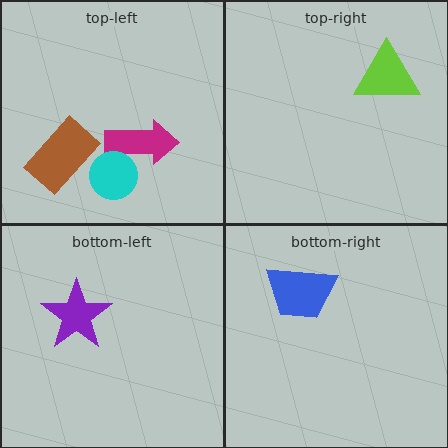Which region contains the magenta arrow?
The top-left region.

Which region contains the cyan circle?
The top-left region.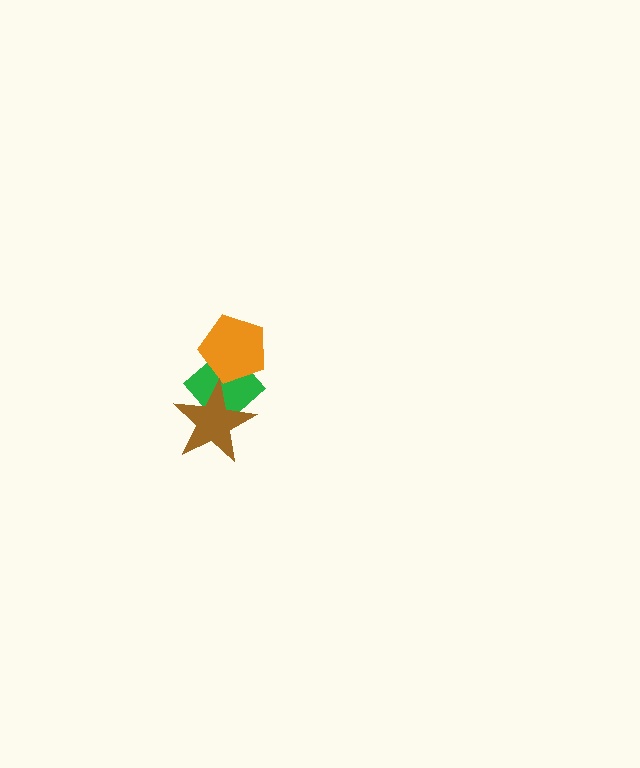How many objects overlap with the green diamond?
2 objects overlap with the green diamond.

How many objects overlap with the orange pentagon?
1 object overlaps with the orange pentagon.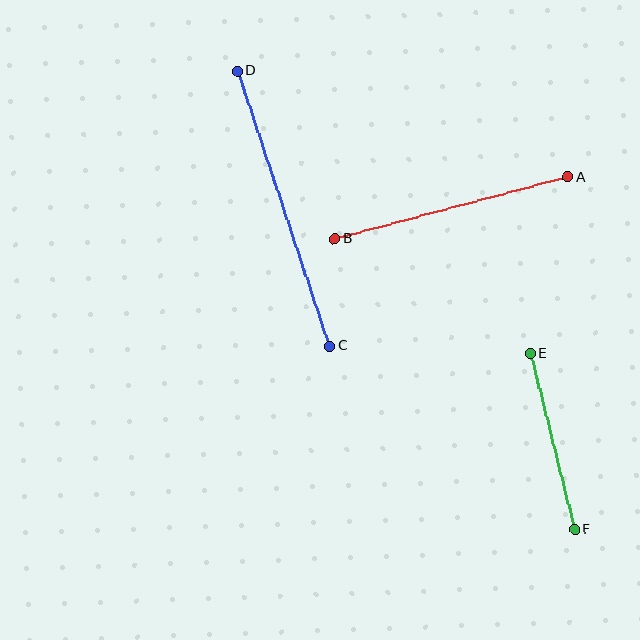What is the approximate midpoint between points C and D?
The midpoint is at approximately (284, 208) pixels.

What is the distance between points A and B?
The distance is approximately 241 pixels.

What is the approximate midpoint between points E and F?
The midpoint is at approximately (553, 441) pixels.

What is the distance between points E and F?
The distance is approximately 182 pixels.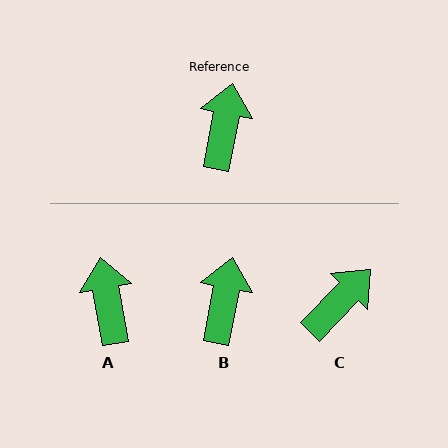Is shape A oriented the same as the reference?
No, it is off by about 21 degrees.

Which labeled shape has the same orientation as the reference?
B.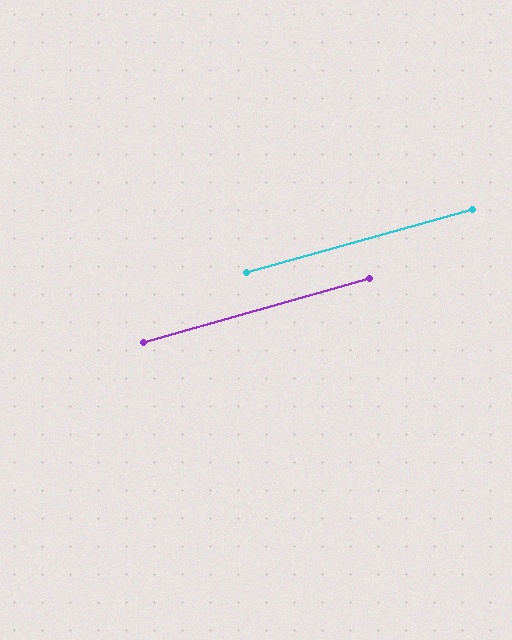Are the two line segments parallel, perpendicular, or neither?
Parallel — their directions differ by only 0.3°.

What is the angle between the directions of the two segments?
Approximately 0 degrees.